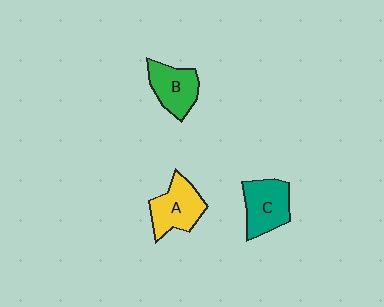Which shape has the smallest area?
Shape B (green).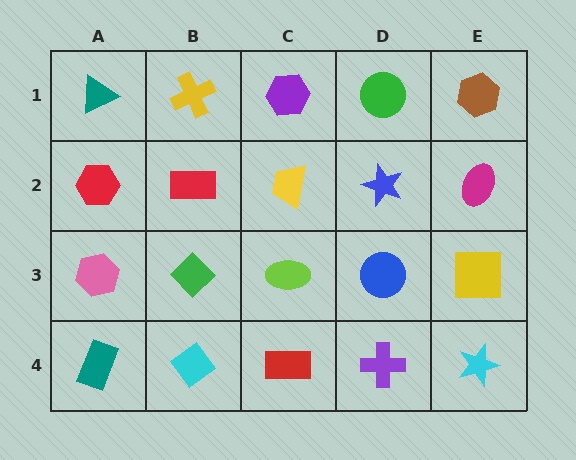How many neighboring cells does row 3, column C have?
4.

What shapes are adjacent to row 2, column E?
A brown hexagon (row 1, column E), a yellow square (row 3, column E), a blue star (row 2, column D).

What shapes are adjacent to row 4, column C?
A lime ellipse (row 3, column C), a cyan diamond (row 4, column B), a purple cross (row 4, column D).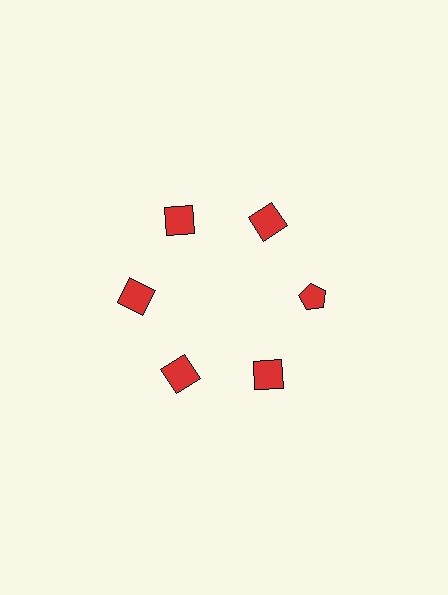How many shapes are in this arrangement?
There are 6 shapes arranged in a ring pattern.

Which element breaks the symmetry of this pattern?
The red pentagon at roughly the 3 o'clock position breaks the symmetry. All other shapes are red squares.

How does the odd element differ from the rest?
It has a different shape: pentagon instead of square.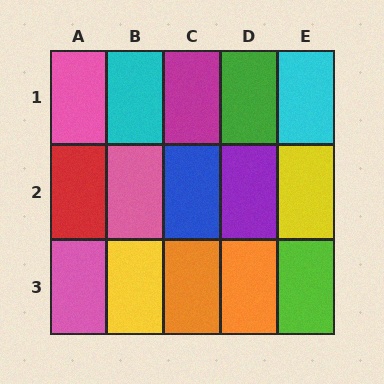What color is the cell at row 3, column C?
Orange.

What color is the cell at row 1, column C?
Magenta.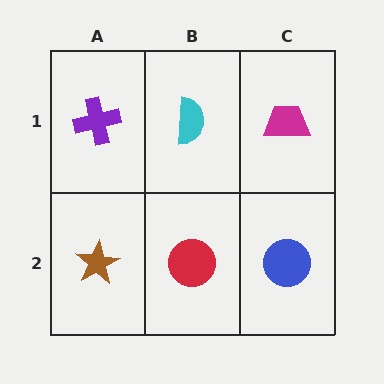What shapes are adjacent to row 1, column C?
A blue circle (row 2, column C), a cyan semicircle (row 1, column B).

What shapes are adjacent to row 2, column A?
A purple cross (row 1, column A), a red circle (row 2, column B).